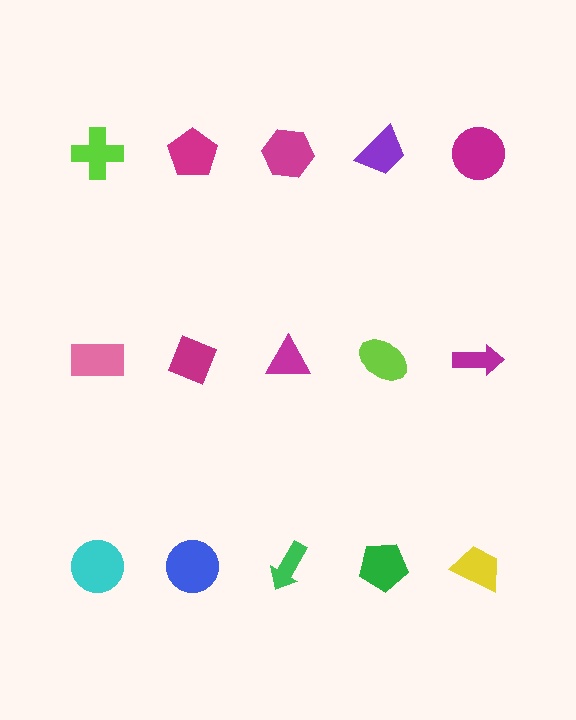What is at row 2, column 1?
A pink rectangle.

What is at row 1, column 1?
A lime cross.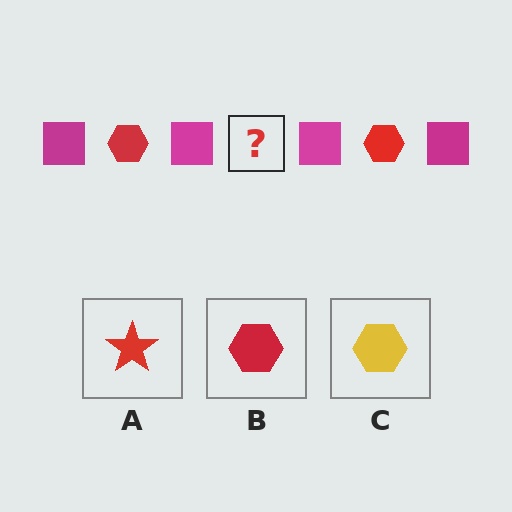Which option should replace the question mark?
Option B.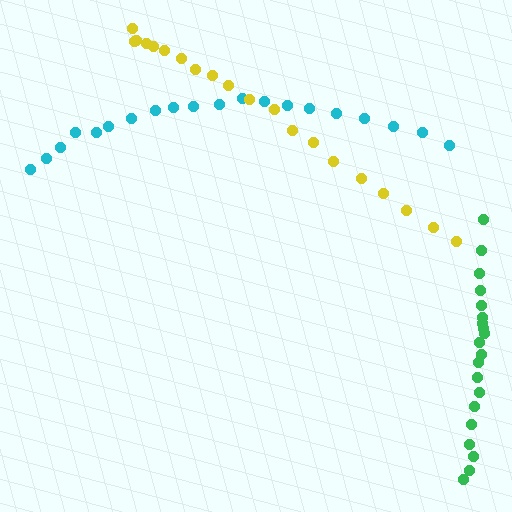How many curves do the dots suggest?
There are 3 distinct paths.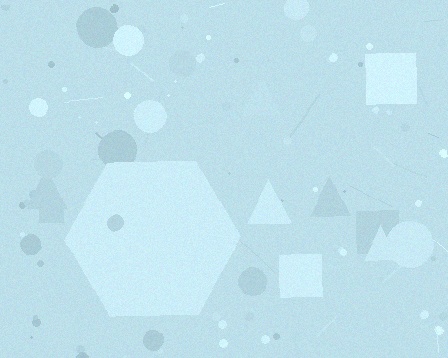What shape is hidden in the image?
A hexagon is hidden in the image.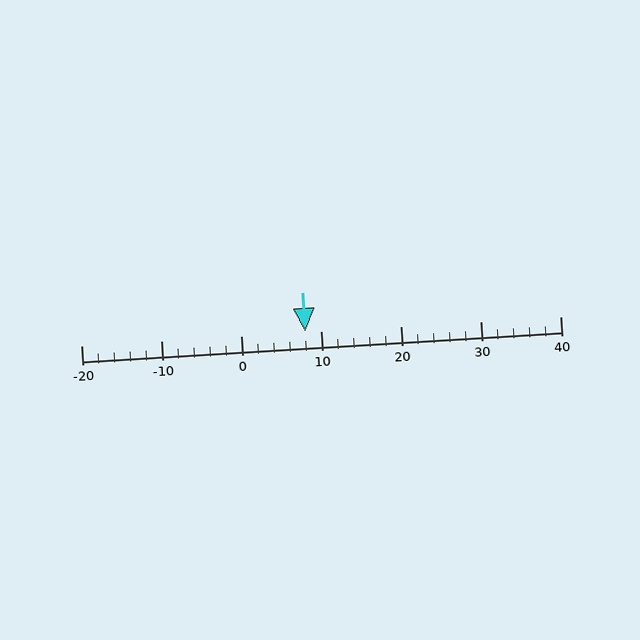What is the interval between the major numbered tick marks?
The major tick marks are spaced 10 units apart.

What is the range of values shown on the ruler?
The ruler shows values from -20 to 40.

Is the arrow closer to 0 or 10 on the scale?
The arrow is closer to 10.